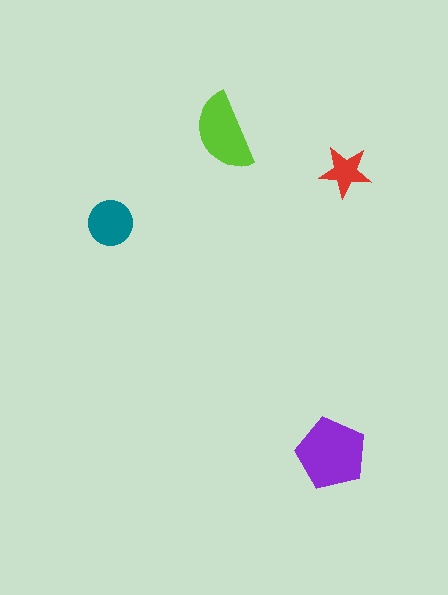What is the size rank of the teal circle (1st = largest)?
3rd.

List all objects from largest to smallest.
The purple pentagon, the lime semicircle, the teal circle, the red star.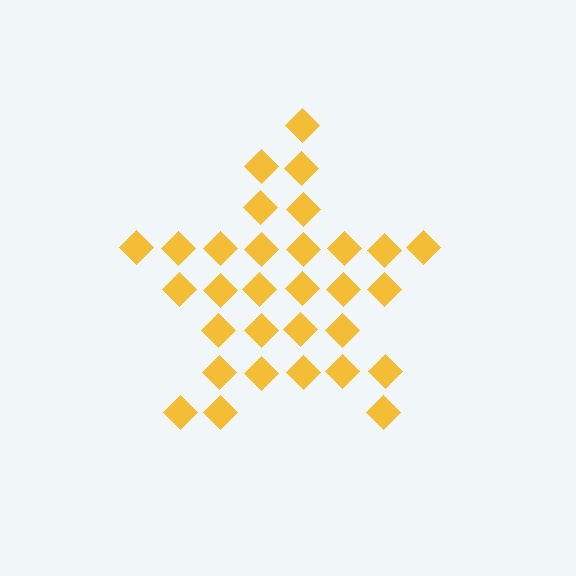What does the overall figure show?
The overall figure shows a star.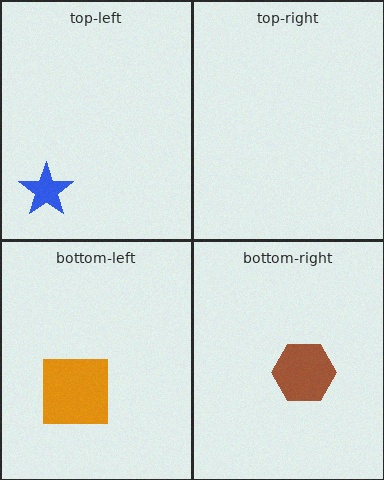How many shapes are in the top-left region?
1.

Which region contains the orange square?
The bottom-left region.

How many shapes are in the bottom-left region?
1.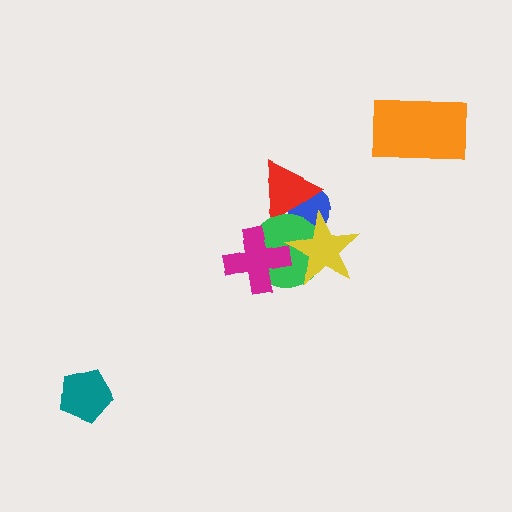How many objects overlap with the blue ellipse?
3 objects overlap with the blue ellipse.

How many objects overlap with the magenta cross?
1 object overlaps with the magenta cross.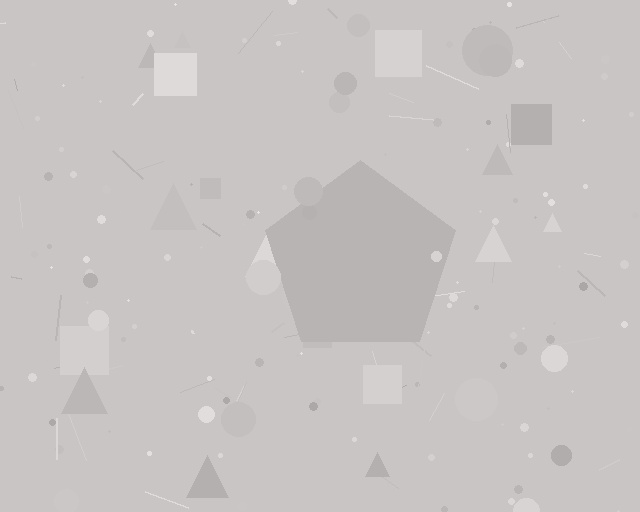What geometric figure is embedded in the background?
A pentagon is embedded in the background.